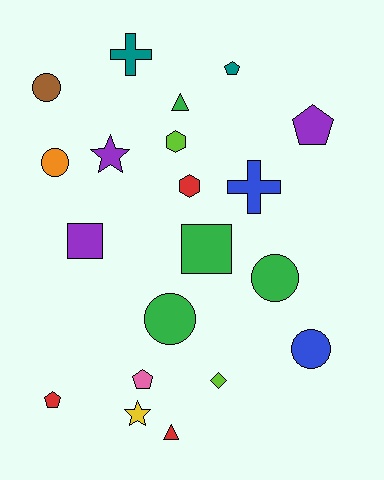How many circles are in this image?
There are 5 circles.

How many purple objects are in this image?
There are 3 purple objects.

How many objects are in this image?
There are 20 objects.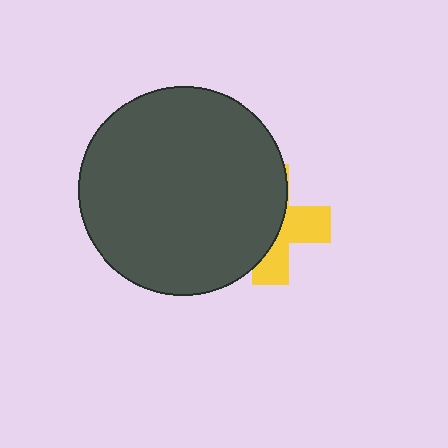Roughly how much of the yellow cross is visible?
A small part of it is visible (roughly 42%).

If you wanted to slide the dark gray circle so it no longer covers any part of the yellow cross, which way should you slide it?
Slide it left — that is the most direct way to separate the two shapes.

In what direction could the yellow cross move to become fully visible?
The yellow cross could move right. That would shift it out from behind the dark gray circle entirely.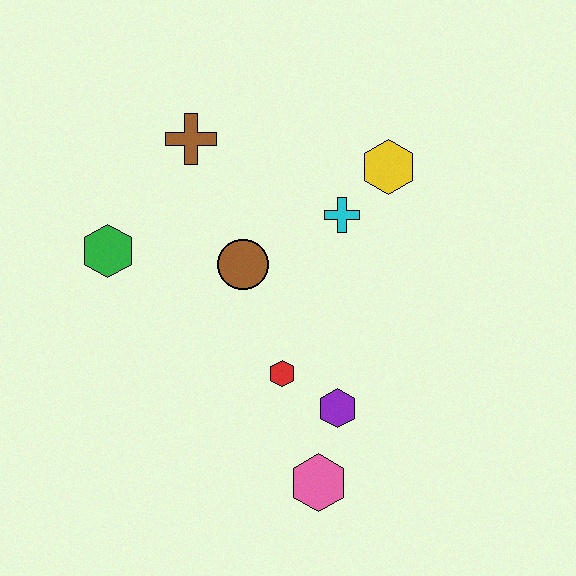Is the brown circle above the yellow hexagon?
No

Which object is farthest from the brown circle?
The pink hexagon is farthest from the brown circle.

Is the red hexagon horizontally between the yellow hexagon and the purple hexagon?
No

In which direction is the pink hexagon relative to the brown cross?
The pink hexagon is below the brown cross.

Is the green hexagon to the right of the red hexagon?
No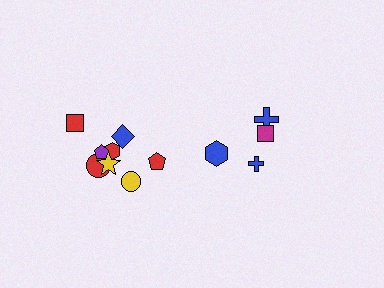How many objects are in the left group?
There are 8 objects.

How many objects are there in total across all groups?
There are 12 objects.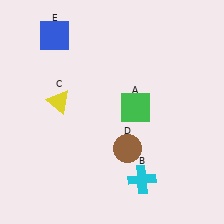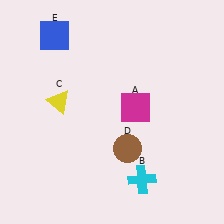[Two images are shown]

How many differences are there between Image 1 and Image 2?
There is 1 difference between the two images.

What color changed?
The square (A) changed from green in Image 1 to magenta in Image 2.